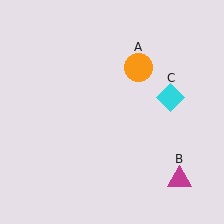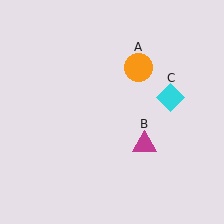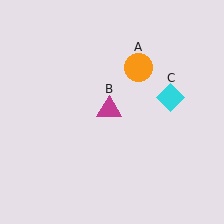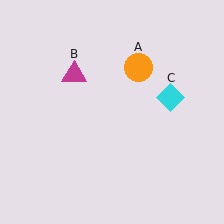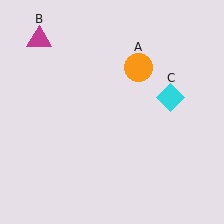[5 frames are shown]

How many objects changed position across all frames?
1 object changed position: magenta triangle (object B).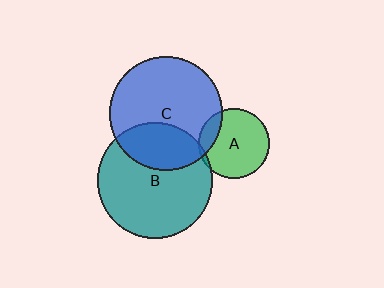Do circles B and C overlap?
Yes.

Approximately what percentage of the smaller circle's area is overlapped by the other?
Approximately 30%.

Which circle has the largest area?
Circle B (teal).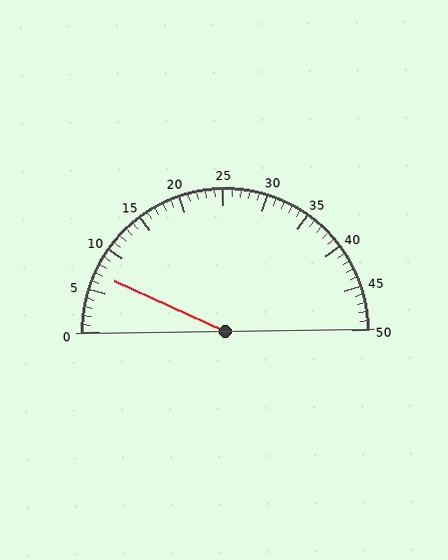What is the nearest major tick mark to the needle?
The nearest major tick mark is 5.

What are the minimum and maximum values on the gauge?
The gauge ranges from 0 to 50.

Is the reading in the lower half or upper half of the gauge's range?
The reading is in the lower half of the range (0 to 50).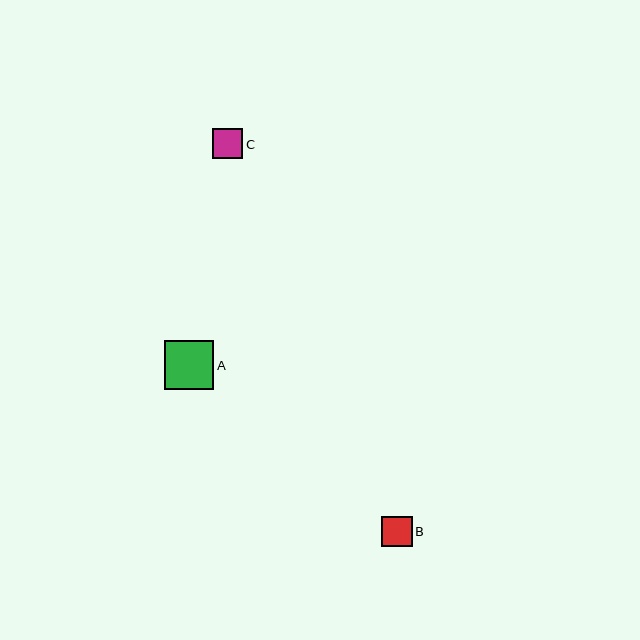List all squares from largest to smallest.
From largest to smallest: A, B, C.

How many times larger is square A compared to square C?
Square A is approximately 1.6 times the size of square C.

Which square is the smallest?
Square C is the smallest with a size of approximately 30 pixels.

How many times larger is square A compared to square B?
Square A is approximately 1.6 times the size of square B.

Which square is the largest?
Square A is the largest with a size of approximately 49 pixels.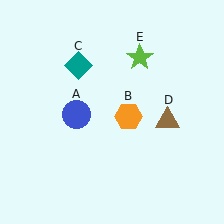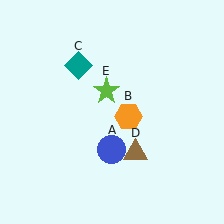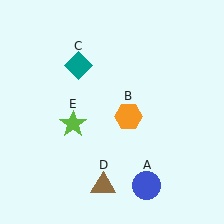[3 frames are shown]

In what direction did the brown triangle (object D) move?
The brown triangle (object D) moved down and to the left.